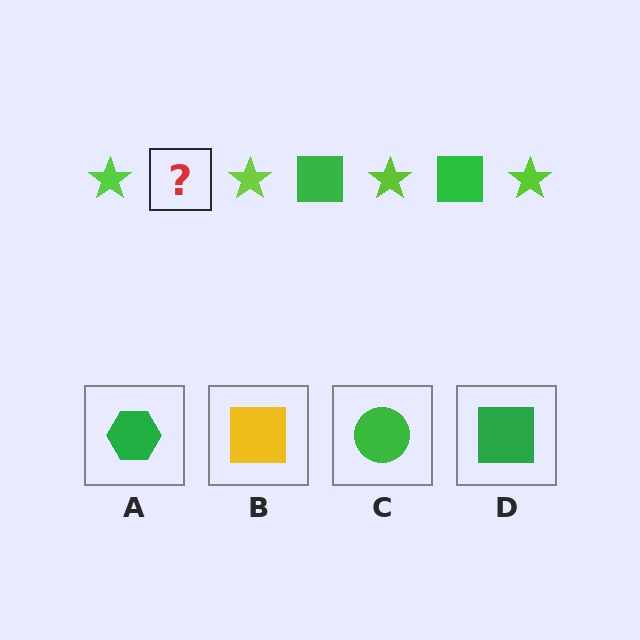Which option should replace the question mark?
Option D.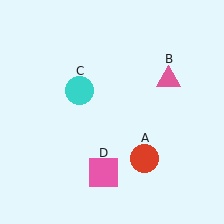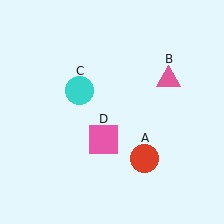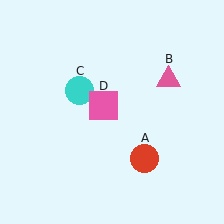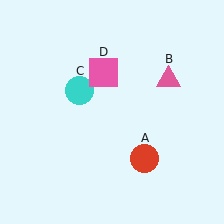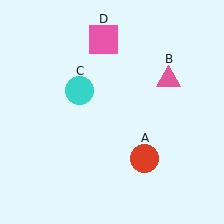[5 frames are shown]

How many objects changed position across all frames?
1 object changed position: pink square (object D).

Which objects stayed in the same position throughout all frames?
Red circle (object A) and pink triangle (object B) and cyan circle (object C) remained stationary.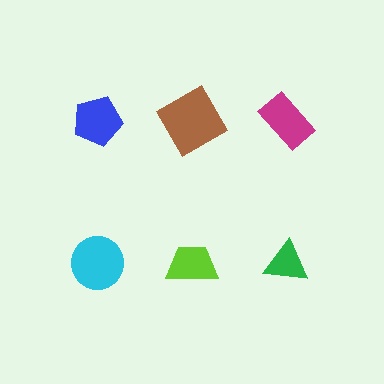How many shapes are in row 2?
3 shapes.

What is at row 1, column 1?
A blue pentagon.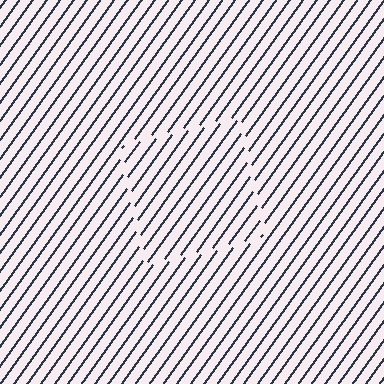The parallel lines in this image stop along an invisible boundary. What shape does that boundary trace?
An illusory square. The interior of the shape contains the same grating, shifted by half a period — the contour is defined by the phase discontinuity where line-ends from the inner and outer gratings abut.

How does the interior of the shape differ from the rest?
The interior of the shape contains the same grating, shifted by half a period — the contour is defined by the phase discontinuity where line-ends from the inner and outer gratings abut.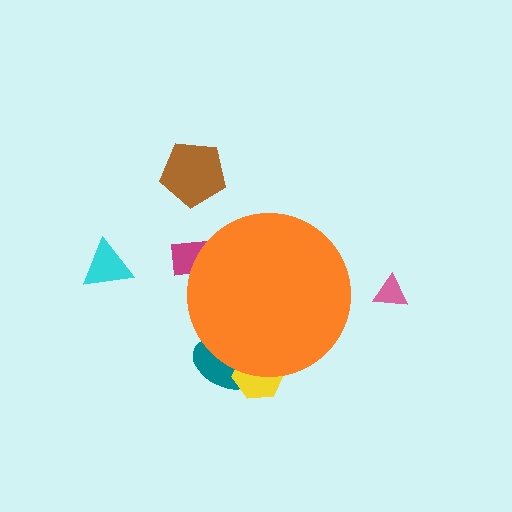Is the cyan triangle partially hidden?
No, the cyan triangle is fully visible.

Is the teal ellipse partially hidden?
Yes, the teal ellipse is partially hidden behind the orange circle.